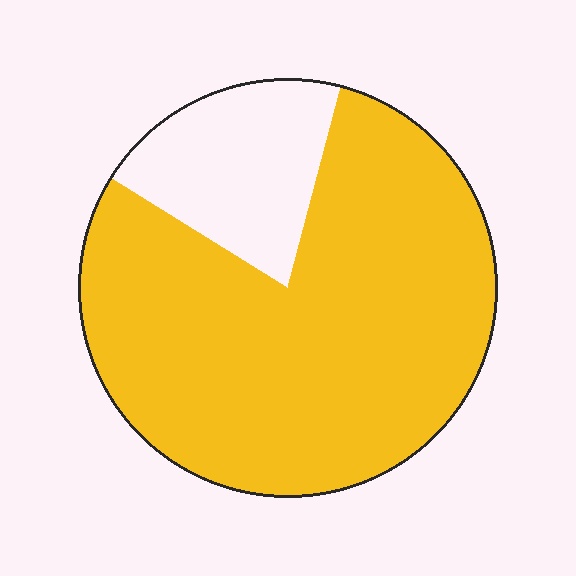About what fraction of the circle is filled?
About four fifths (4/5).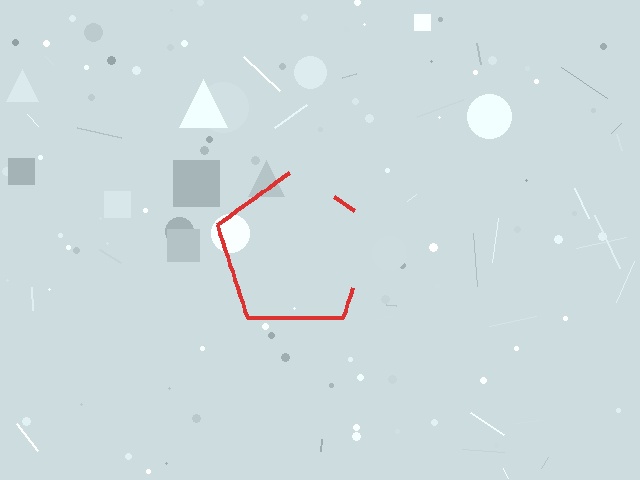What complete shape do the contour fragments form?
The contour fragments form a pentagon.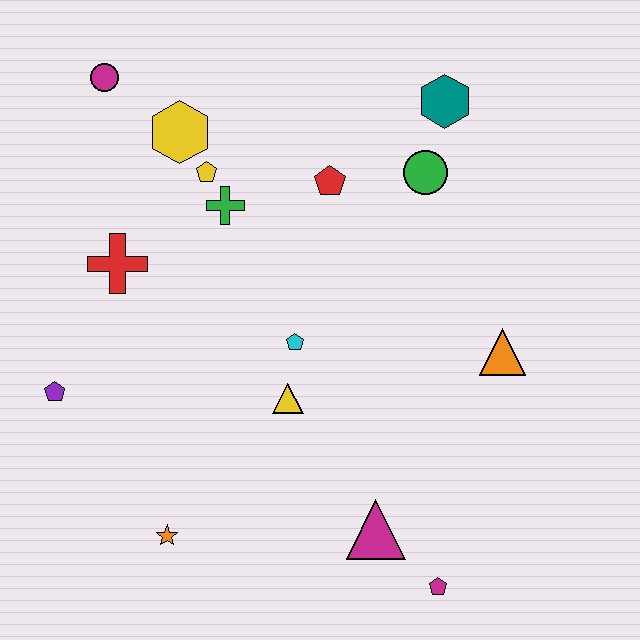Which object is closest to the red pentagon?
The green circle is closest to the red pentagon.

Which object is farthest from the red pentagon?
The magenta pentagon is farthest from the red pentagon.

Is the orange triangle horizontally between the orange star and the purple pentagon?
No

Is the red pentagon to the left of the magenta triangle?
Yes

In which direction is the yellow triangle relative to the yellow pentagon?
The yellow triangle is below the yellow pentagon.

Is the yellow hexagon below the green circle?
No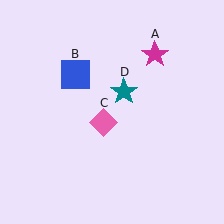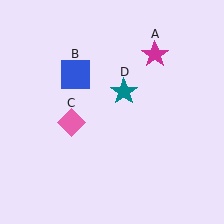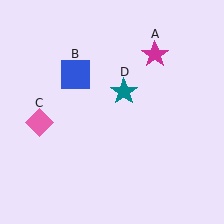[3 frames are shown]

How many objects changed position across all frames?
1 object changed position: pink diamond (object C).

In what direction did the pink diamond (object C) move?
The pink diamond (object C) moved left.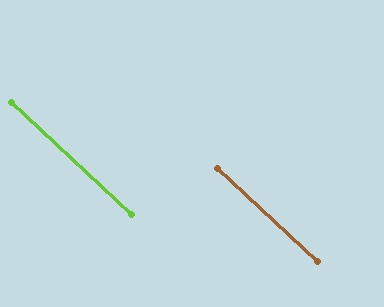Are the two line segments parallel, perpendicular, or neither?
Parallel — their directions differ by only 0.4°.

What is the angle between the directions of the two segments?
Approximately 0 degrees.